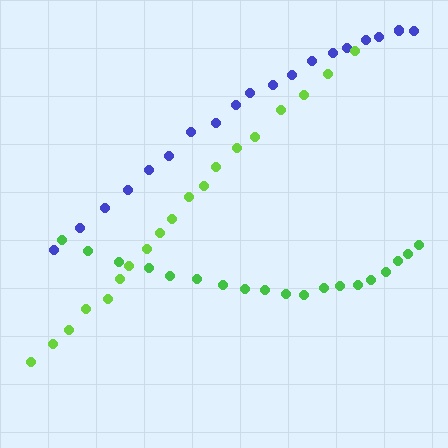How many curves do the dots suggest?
There are 3 distinct paths.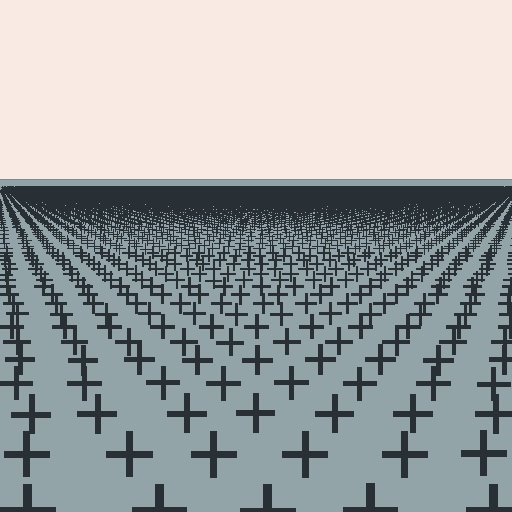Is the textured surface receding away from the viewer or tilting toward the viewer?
The surface is receding away from the viewer. Texture elements get smaller and denser toward the top.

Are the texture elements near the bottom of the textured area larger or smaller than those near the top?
Larger. Near the bottom, elements are closer to the viewer and appear at a bigger on-screen size.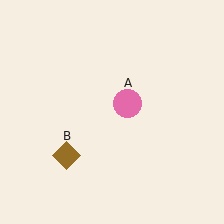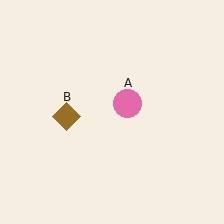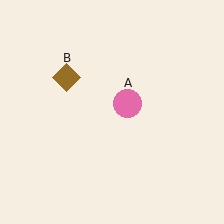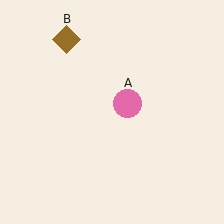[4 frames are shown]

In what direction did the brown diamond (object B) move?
The brown diamond (object B) moved up.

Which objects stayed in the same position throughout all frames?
Pink circle (object A) remained stationary.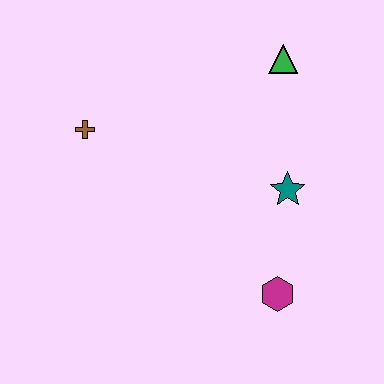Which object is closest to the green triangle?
The teal star is closest to the green triangle.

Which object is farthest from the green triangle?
The magenta hexagon is farthest from the green triangle.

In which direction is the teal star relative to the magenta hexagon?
The teal star is above the magenta hexagon.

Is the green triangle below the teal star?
No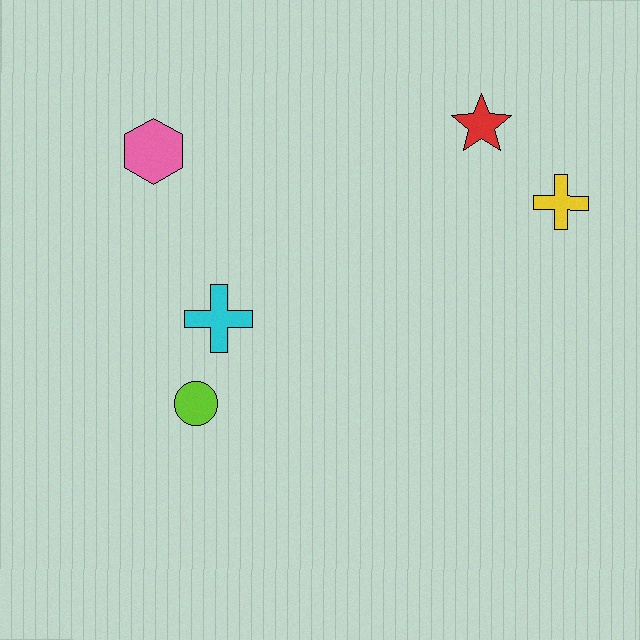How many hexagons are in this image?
There is 1 hexagon.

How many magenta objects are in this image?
There are no magenta objects.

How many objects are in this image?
There are 5 objects.